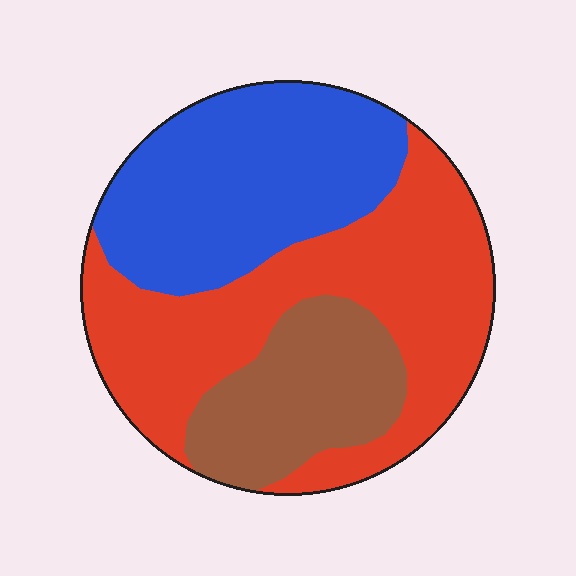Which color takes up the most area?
Red, at roughly 45%.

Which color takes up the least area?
Brown, at roughly 20%.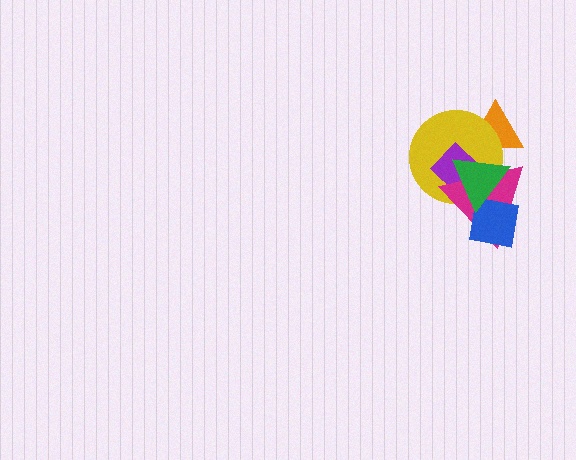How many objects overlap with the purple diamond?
3 objects overlap with the purple diamond.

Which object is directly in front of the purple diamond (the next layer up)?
The magenta triangle is directly in front of the purple diamond.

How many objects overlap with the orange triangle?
3 objects overlap with the orange triangle.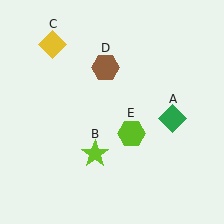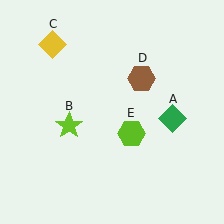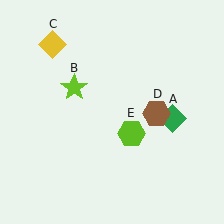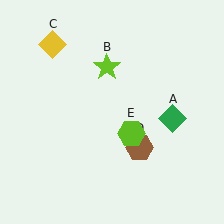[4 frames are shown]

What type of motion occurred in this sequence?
The lime star (object B), brown hexagon (object D) rotated clockwise around the center of the scene.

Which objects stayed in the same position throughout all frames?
Green diamond (object A) and yellow diamond (object C) and lime hexagon (object E) remained stationary.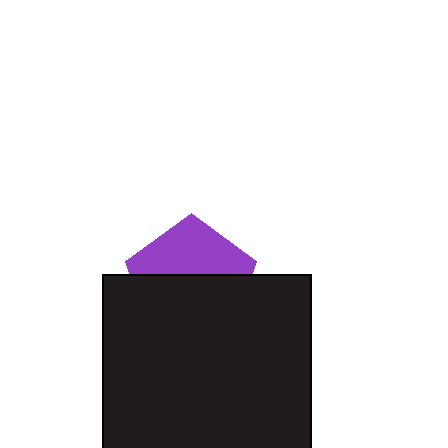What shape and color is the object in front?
The object in front is a black rectangle.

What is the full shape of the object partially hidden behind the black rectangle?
The partially hidden object is a purple pentagon.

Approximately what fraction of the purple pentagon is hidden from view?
Roughly 59% of the purple pentagon is hidden behind the black rectangle.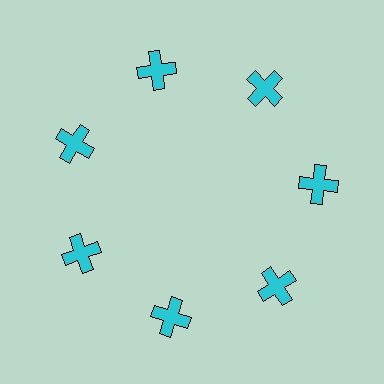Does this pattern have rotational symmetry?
Yes, this pattern has 7-fold rotational symmetry. It looks the same after rotating 51 degrees around the center.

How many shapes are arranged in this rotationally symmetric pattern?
There are 7 shapes, arranged in 7 groups of 1.